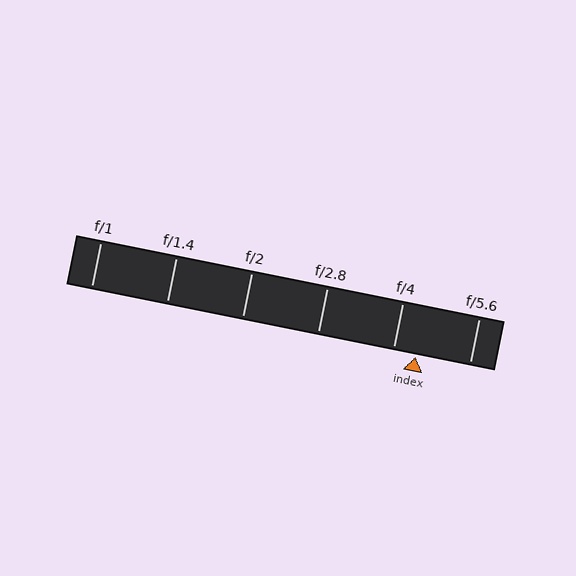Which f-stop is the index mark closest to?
The index mark is closest to f/4.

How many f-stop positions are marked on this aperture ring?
There are 6 f-stop positions marked.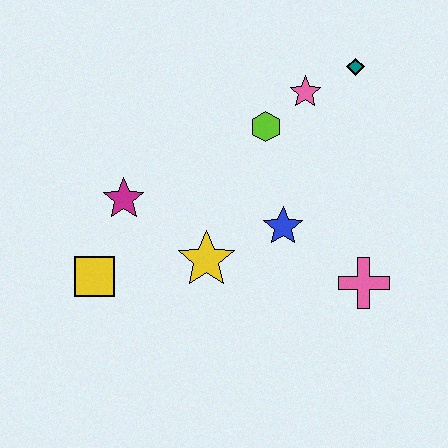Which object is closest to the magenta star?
The yellow square is closest to the magenta star.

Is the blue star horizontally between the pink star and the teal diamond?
No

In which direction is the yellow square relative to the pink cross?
The yellow square is to the left of the pink cross.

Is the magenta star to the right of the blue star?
No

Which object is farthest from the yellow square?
The teal diamond is farthest from the yellow square.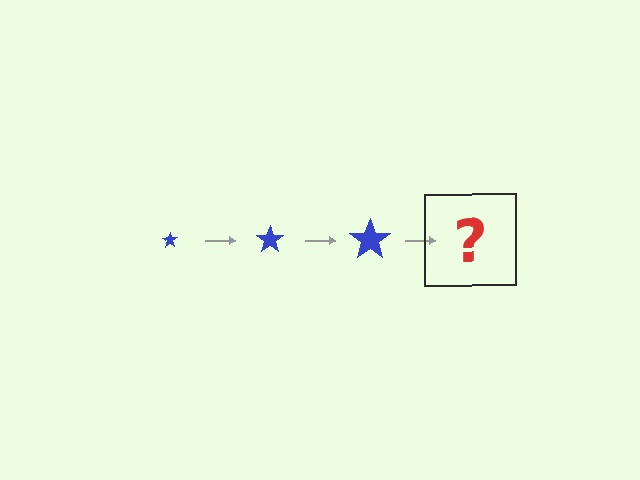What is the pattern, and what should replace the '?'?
The pattern is that the star gets progressively larger each step. The '?' should be a blue star, larger than the previous one.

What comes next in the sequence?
The next element should be a blue star, larger than the previous one.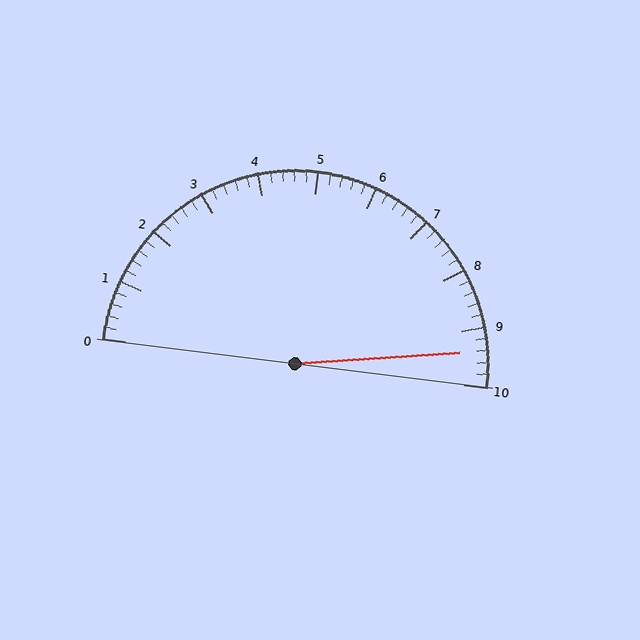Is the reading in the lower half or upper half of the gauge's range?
The reading is in the upper half of the range (0 to 10).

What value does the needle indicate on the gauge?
The needle indicates approximately 9.4.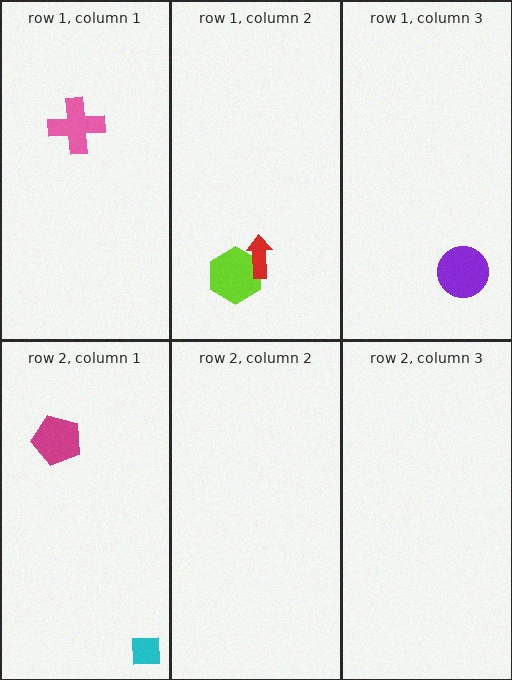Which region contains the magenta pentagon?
The row 2, column 1 region.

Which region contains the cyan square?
The row 2, column 1 region.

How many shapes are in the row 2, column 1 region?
2.